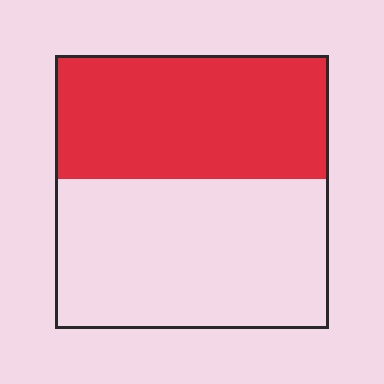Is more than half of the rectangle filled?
No.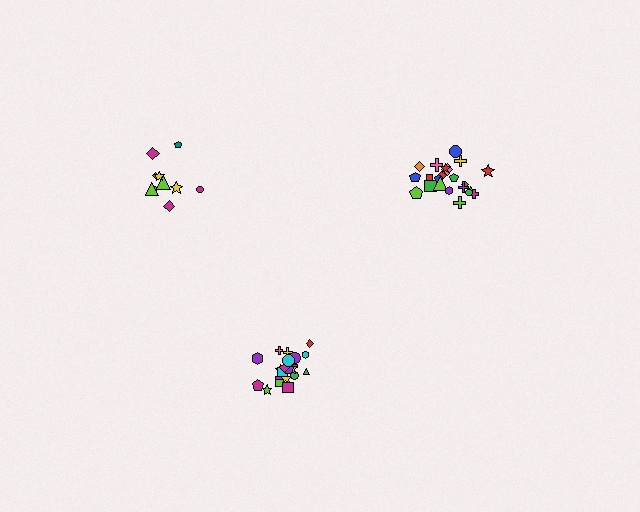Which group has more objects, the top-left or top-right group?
The top-right group.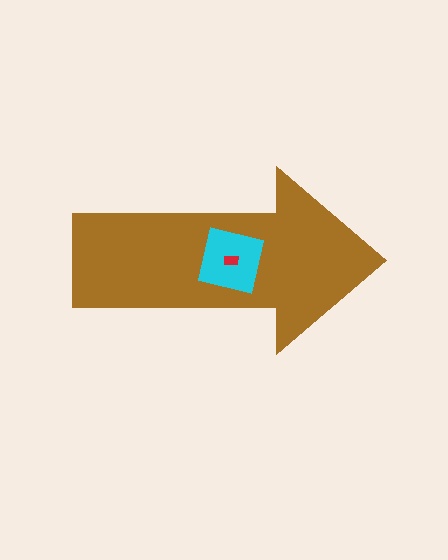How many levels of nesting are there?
3.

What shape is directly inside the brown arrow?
The cyan square.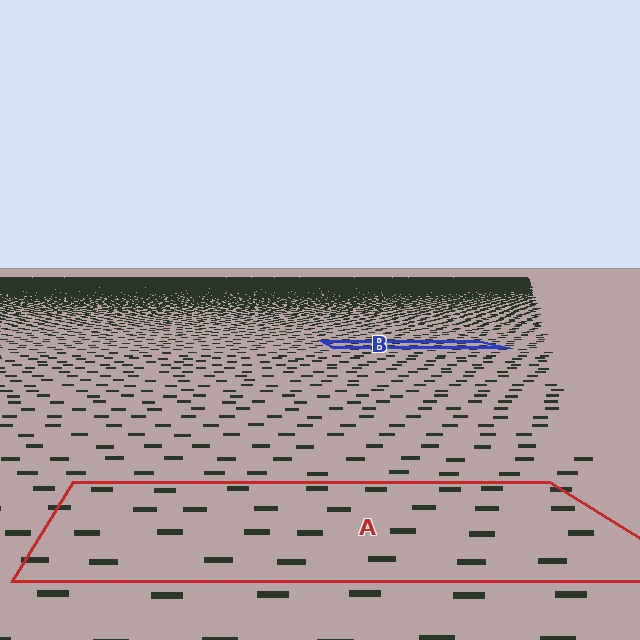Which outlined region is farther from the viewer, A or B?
Region B is farther from the viewer — the texture elements inside it appear smaller and more densely packed.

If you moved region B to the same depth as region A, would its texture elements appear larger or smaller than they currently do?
They would appear larger. At a closer depth, the same texture elements are projected at a bigger on-screen size.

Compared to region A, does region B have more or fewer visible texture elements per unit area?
Region B has more texture elements per unit area — they are packed more densely because it is farther away.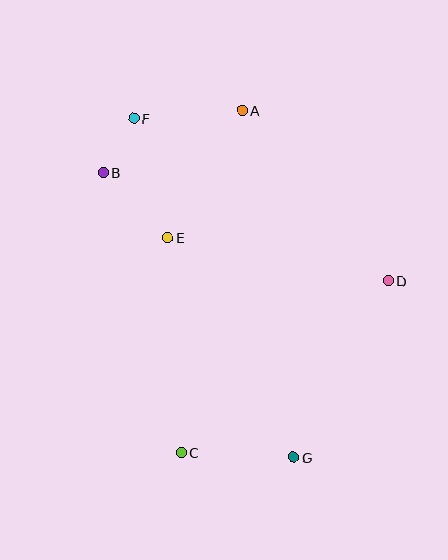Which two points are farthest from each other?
Points F and G are farthest from each other.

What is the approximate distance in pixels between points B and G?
The distance between B and G is approximately 342 pixels.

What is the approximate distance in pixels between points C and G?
The distance between C and G is approximately 113 pixels.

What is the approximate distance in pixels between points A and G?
The distance between A and G is approximately 350 pixels.